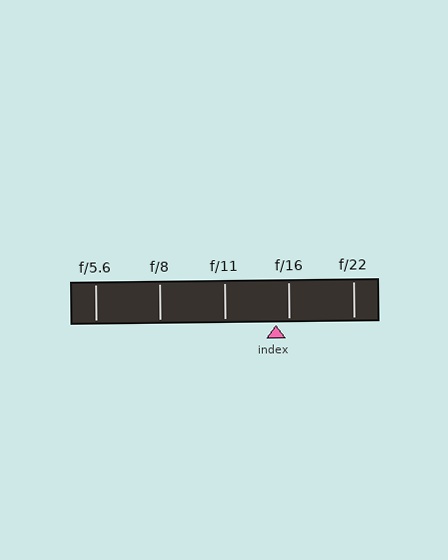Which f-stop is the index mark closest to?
The index mark is closest to f/16.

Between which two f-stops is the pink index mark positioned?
The index mark is between f/11 and f/16.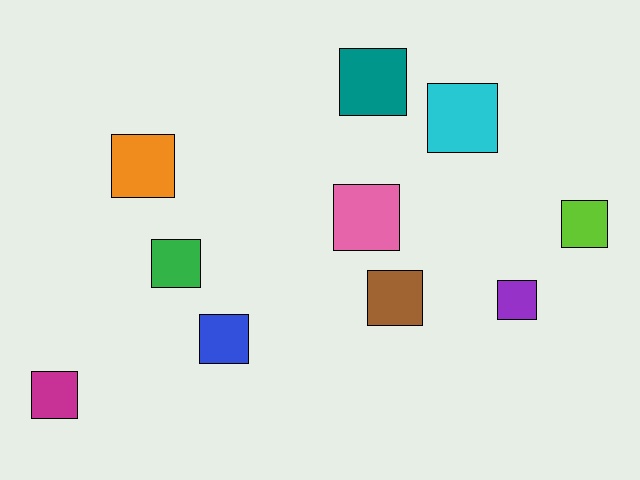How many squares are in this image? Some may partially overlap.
There are 10 squares.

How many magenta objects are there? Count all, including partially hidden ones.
There is 1 magenta object.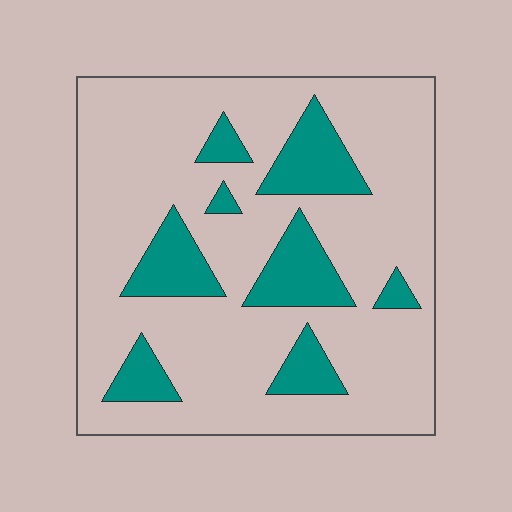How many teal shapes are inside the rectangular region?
8.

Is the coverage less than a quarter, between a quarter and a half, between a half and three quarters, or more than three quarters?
Less than a quarter.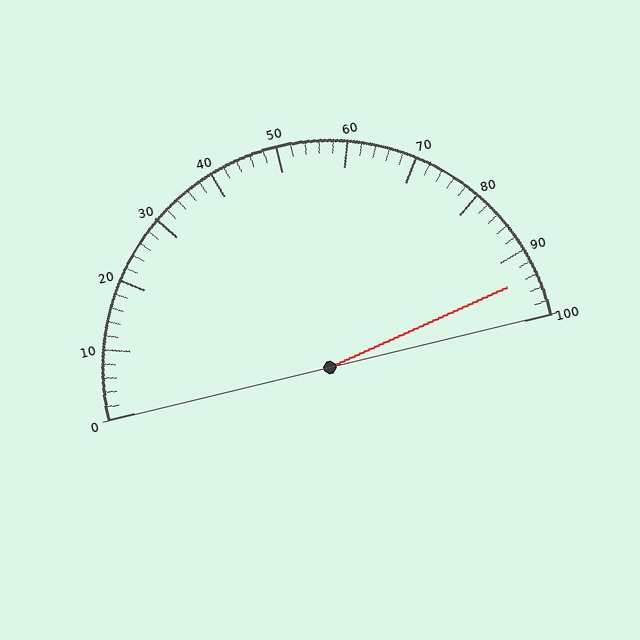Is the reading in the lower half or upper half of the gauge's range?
The reading is in the upper half of the range (0 to 100).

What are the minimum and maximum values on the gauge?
The gauge ranges from 0 to 100.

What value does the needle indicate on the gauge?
The needle indicates approximately 94.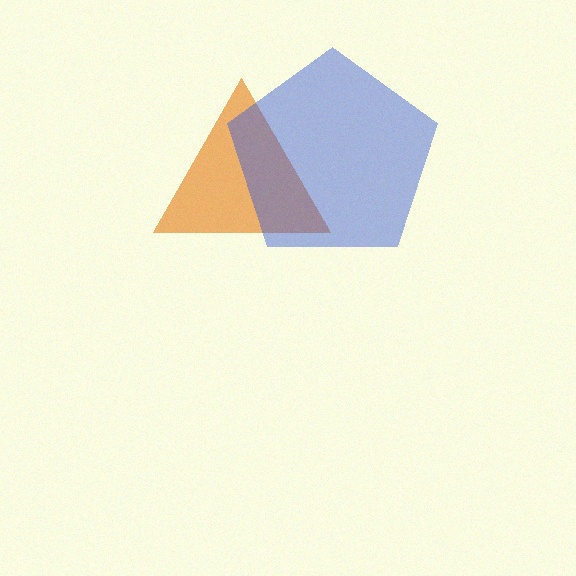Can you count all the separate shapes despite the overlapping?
Yes, there are 2 separate shapes.